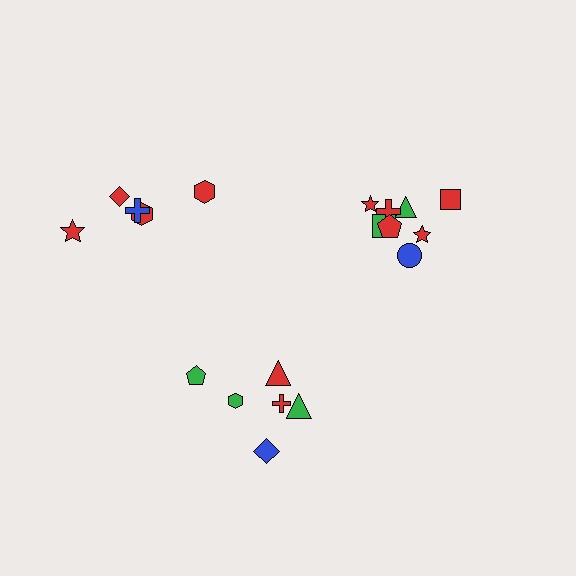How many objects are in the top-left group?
There are 5 objects.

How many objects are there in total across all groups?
There are 19 objects.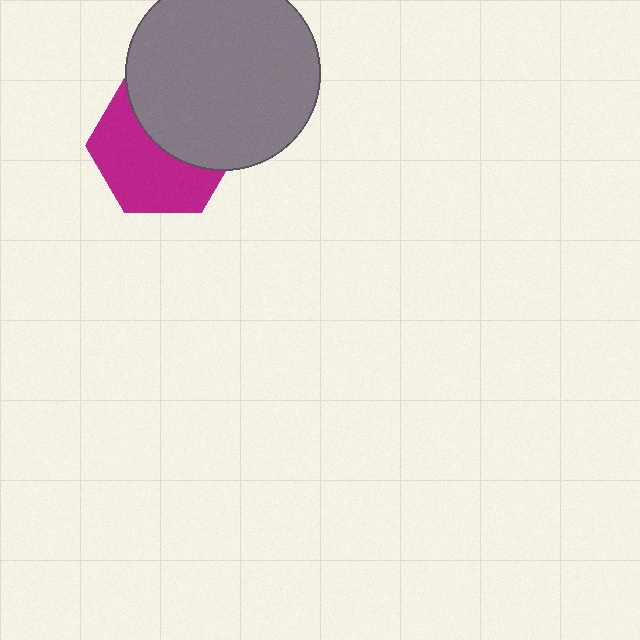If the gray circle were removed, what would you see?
You would see the complete magenta hexagon.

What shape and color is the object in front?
The object in front is a gray circle.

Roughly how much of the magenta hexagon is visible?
About half of it is visible (roughly 54%).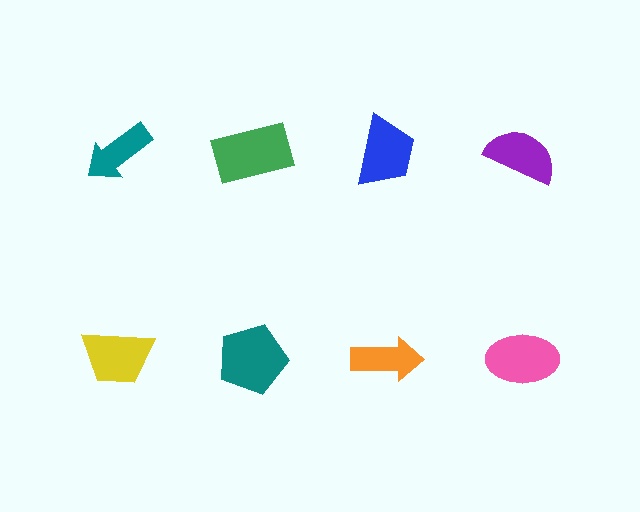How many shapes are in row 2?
4 shapes.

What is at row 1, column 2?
A green rectangle.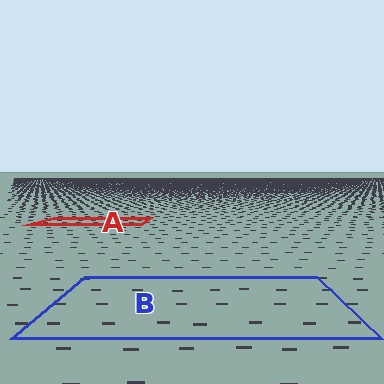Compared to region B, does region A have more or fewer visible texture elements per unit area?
Region A has more texture elements per unit area — they are packed more densely because it is farther away.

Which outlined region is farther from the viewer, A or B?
Region A is farther from the viewer — the texture elements inside it appear smaller and more densely packed.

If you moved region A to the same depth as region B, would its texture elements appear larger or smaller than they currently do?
They would appear larger. At a closer depth, the same texture elements are projected at a bigger on-screen size.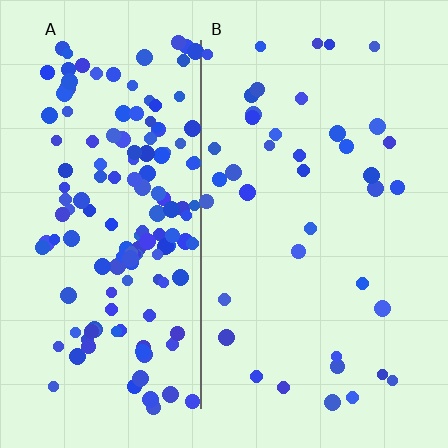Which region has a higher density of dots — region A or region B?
A (the left).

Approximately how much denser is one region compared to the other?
Approximately 3.8× — region A over region B.